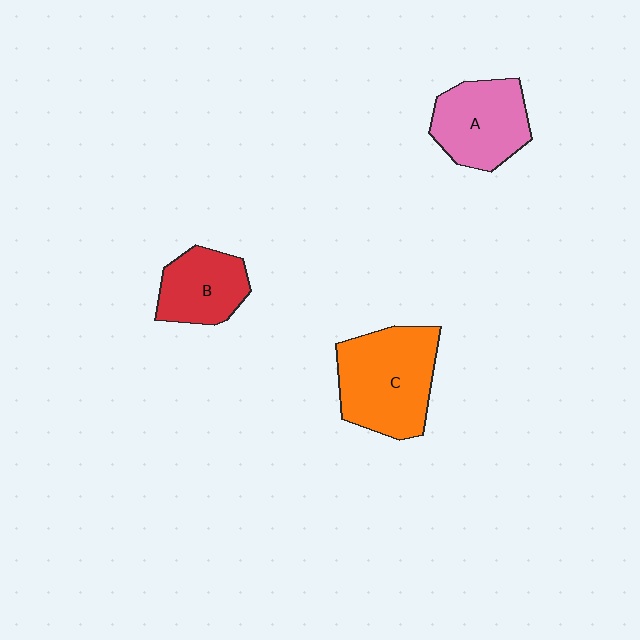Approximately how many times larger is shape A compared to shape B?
Approximately 1.3 times.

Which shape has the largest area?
Shape C (orange).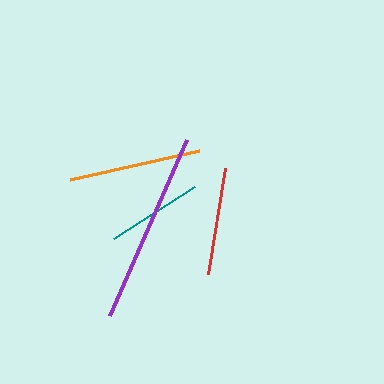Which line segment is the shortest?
The teal line is the shortest at approximately 96 pixels.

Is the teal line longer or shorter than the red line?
The red line is longer than the teal line.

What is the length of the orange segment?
The orange segment is approximately 132 pixels long.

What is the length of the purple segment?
The purple segment is approximately 192 pixels long.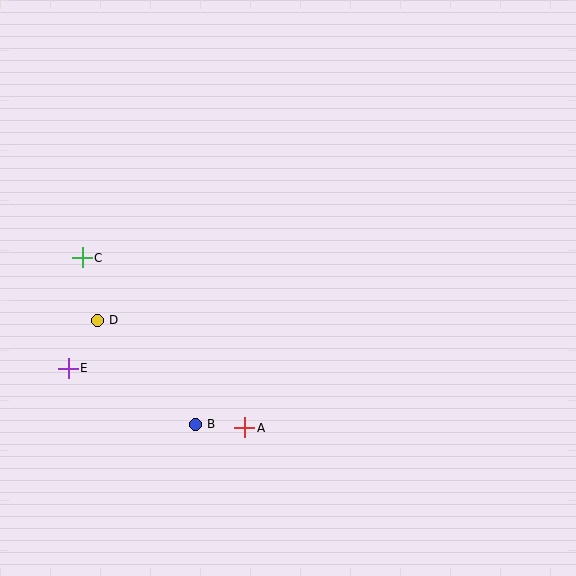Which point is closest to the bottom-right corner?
Point A is closest to the bottom-right corner.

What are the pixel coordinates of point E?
Point E is at (68, 368).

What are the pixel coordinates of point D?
Point D is at (97, 320).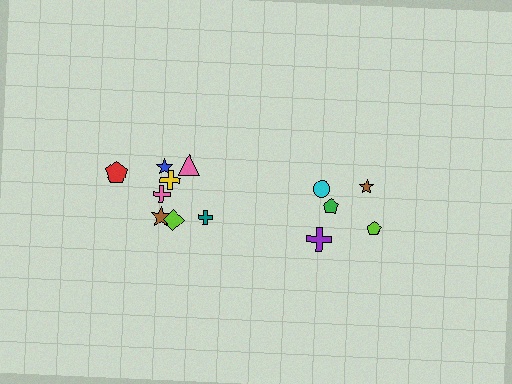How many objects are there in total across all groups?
There are 13 objects.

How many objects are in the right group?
There are 5 objects.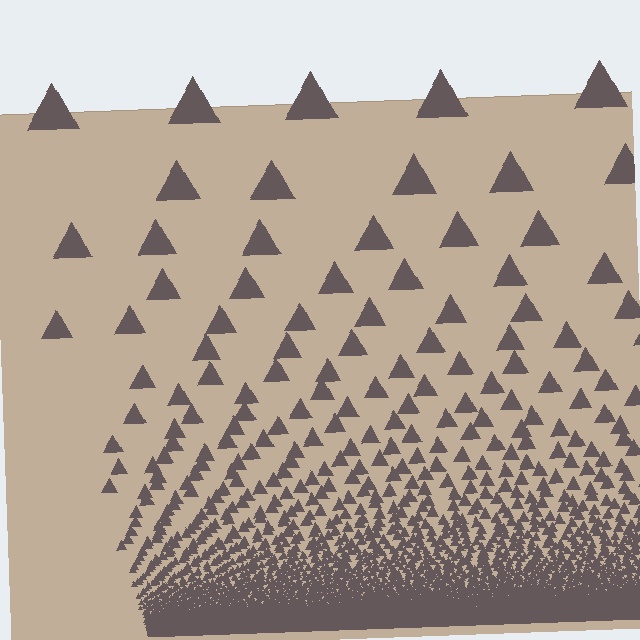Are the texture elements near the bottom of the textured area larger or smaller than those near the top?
Smaller. The gradient is inverted — elements near the bottom are smaller and denser.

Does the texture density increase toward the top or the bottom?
Density increases toward the bottom.